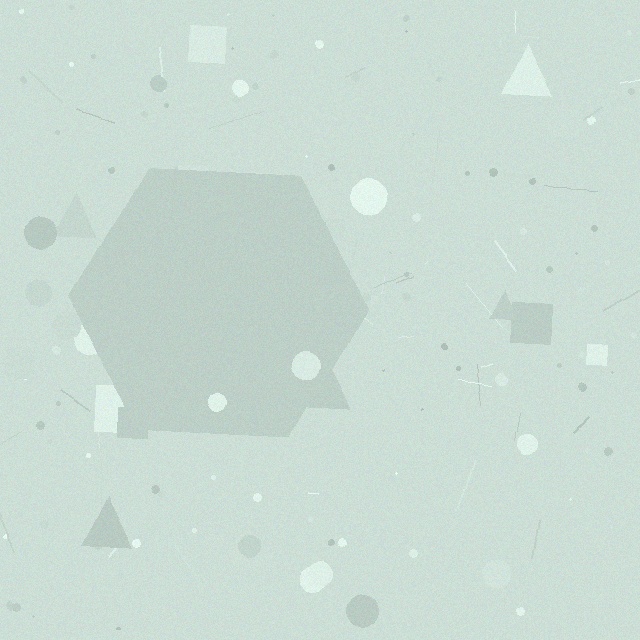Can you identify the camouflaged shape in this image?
The camouflaged shape is a hexagon.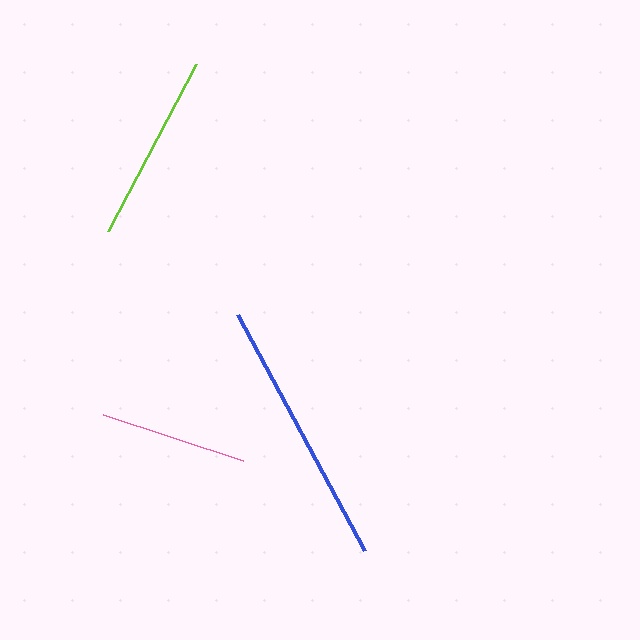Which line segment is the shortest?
The pink line is the shortest at approximately 148 pixels.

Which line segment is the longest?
The blue line is the longest at approximately 268 pixels.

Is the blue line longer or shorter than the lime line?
The blue line is longer than the lime line.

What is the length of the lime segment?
The lime segment is approximately 189 pixels long.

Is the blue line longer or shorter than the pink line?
The blue line is longer than the pink line.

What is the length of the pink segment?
The pink segment is approximately 148 pixels long.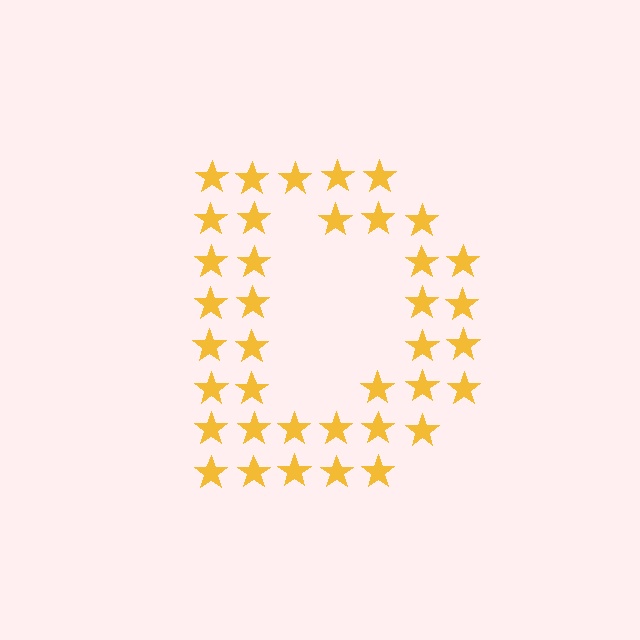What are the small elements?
The small elements are stars.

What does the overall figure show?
The overall figure shows the letter D.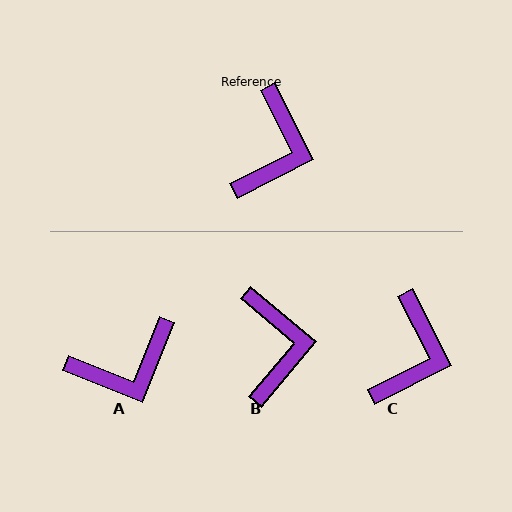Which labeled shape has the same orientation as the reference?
C.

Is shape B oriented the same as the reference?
No, it is off by about 23 degrees.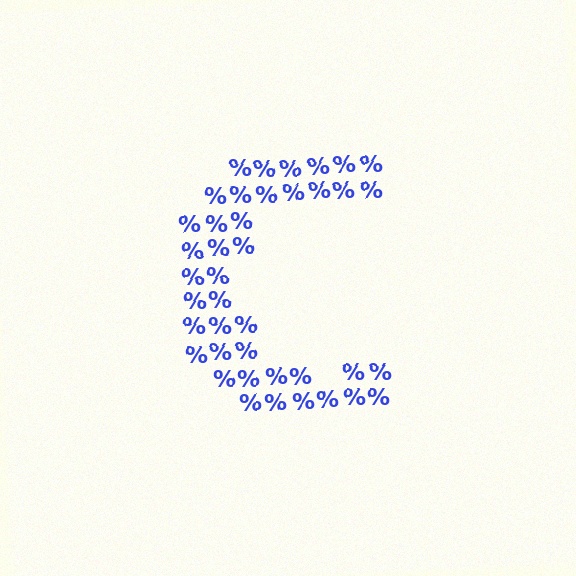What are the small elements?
The small elements are percent signs.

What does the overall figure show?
The overall figure shows the letter C.